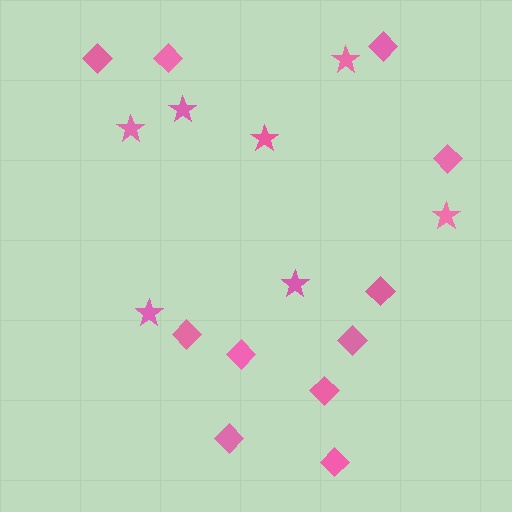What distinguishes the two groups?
There are 2 groups: one group of diamonds (11) and one group of stars (7).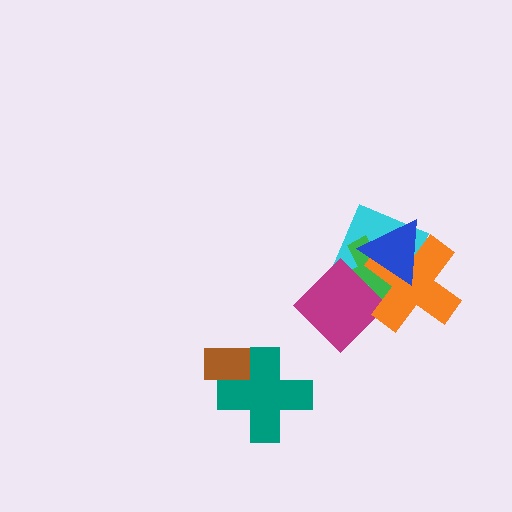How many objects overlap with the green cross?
4 objects overlap with the green cross.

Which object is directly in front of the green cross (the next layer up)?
The magenta diamond is directly in front of the green cross.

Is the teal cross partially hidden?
No, no other shape covers it.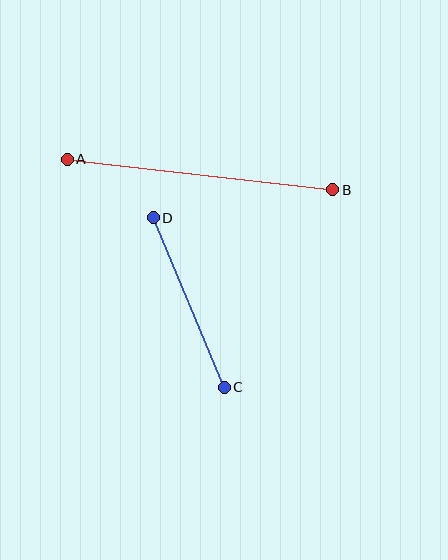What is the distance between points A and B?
The distance is approximately 267 pixels.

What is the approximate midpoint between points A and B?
The midpoint is at approximately (200, 175) pixels.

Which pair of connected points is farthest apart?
Points A and B are farthest apart.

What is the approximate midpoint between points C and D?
The midpoint is at approximately (189, 302) pixels.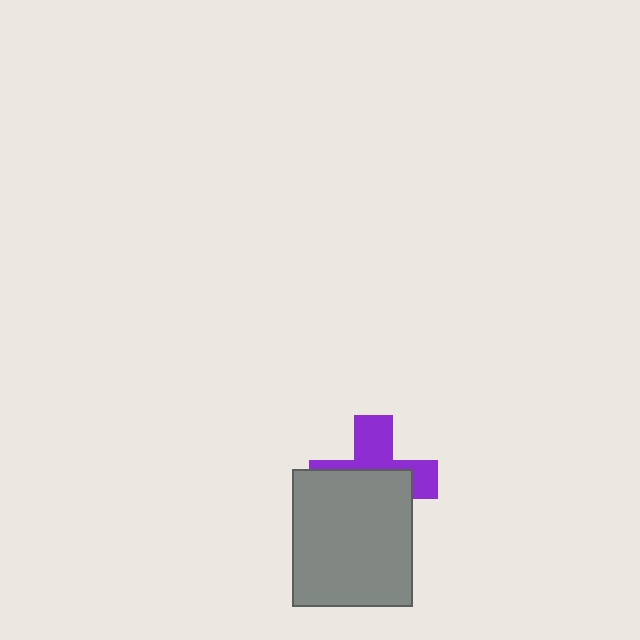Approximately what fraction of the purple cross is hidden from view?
Roughly 56% of the purple cross is hidden behind the gray rectangle.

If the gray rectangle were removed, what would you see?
You would see the complete purple cross.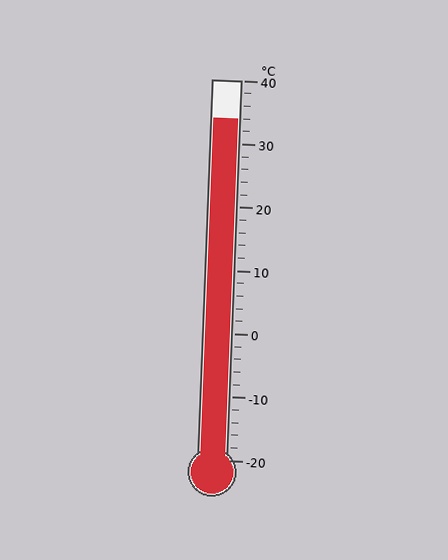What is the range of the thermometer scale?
The thermometer scale ranges from -20°C to 40°C.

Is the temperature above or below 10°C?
The temperature is above 10°C.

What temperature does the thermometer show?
The thermometer shows approximately 34°C.